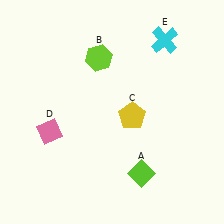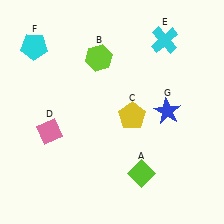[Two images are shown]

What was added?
A cyan pentagon (F), a blue star (G) were added in Image 2.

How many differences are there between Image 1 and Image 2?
There are 2 differences between the two images.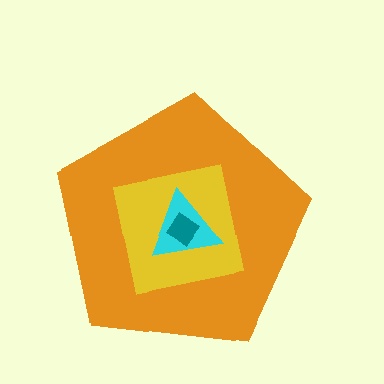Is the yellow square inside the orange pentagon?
Yes.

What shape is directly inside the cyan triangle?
The teal diamond.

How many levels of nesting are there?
4.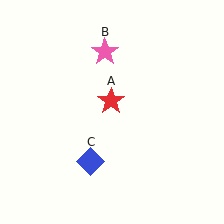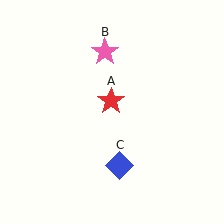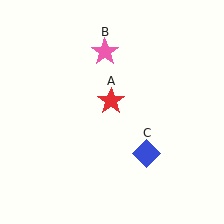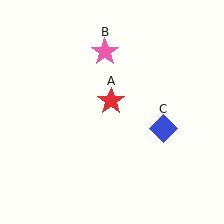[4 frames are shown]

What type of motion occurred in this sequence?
The blue diamond (object C) rotated counterclockwise around the center of the scene.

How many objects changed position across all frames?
1 object changed position: blue diamond (object C).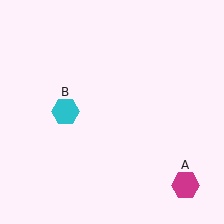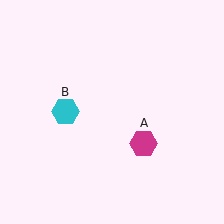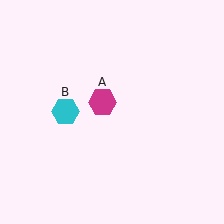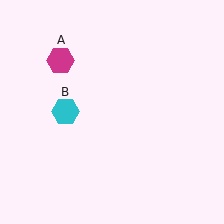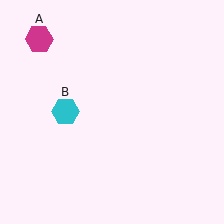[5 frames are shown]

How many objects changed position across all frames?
1 object changed position: magenta hexagon (object A).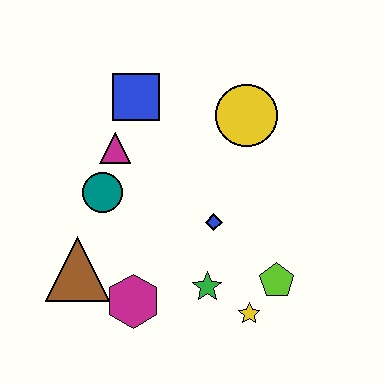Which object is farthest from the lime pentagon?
The blue square is farthest from the lime pentagon.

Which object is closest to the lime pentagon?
The yellow star is closest to the lime pentagon.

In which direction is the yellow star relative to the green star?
The yellow star is to the right of the green star.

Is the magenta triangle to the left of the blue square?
Yes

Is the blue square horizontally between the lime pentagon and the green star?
No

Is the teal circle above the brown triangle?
Yes